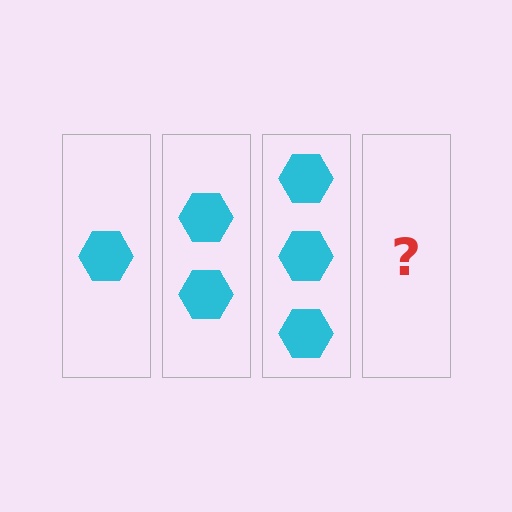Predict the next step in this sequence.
The next step is 4 hexagons.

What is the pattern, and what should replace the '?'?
The pattern is that each step adds one more hexagon. The '?' should be 4 hexagons.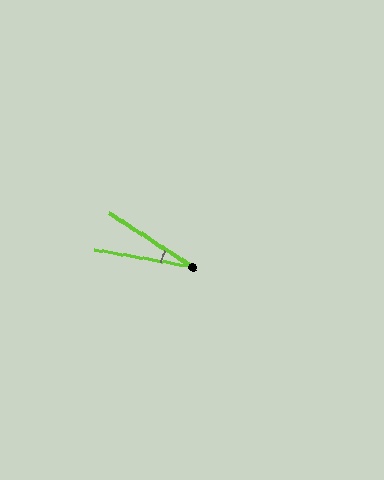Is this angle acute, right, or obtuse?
It is acute.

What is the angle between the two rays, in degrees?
Approximately 22 degrees.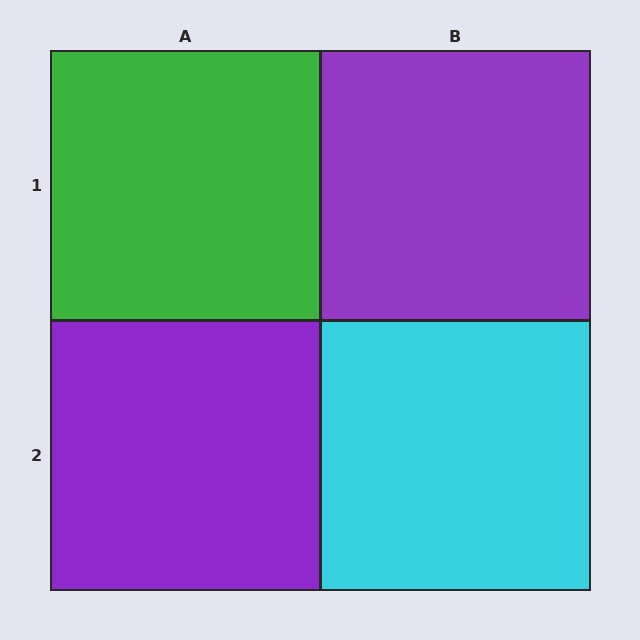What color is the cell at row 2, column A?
Purple.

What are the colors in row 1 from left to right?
Green, purple.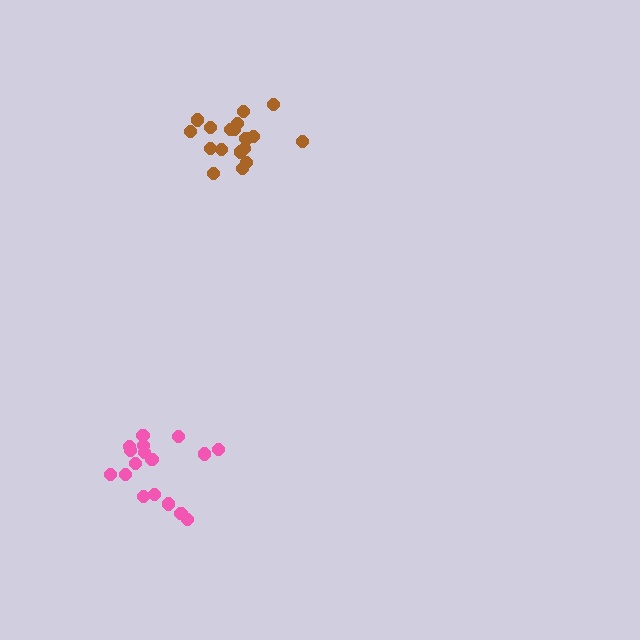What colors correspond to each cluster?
The clusters are colored: pink, brown.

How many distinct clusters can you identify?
There are 2 distinct clusters.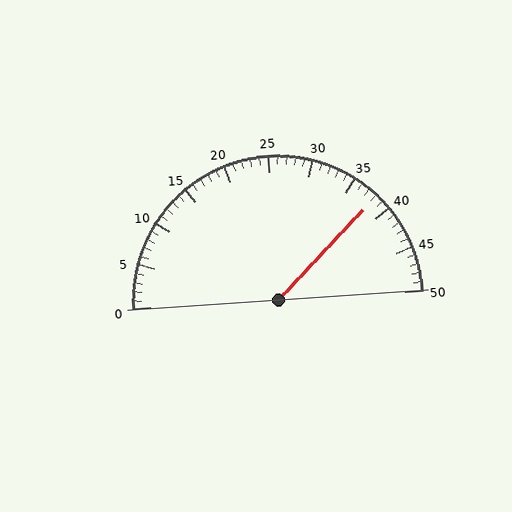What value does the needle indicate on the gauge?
The needle indicates approximately 38.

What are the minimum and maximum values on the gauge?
The gauge ranges from 0 to 50.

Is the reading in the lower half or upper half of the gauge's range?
The reading is in the upper half of the range (0 to 50).